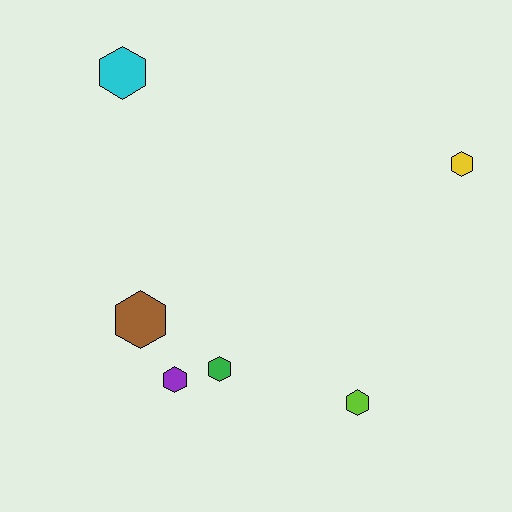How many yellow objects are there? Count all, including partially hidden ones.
There is 1 yellow object.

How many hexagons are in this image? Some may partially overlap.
There are 6 hexagons.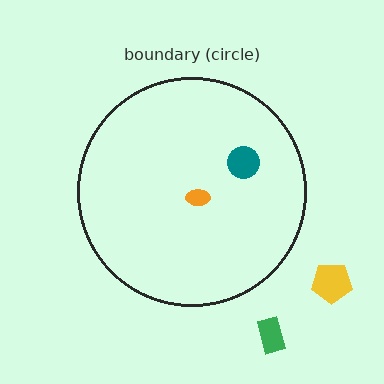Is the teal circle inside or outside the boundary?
Inside.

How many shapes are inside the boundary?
2 inside, 2 outside.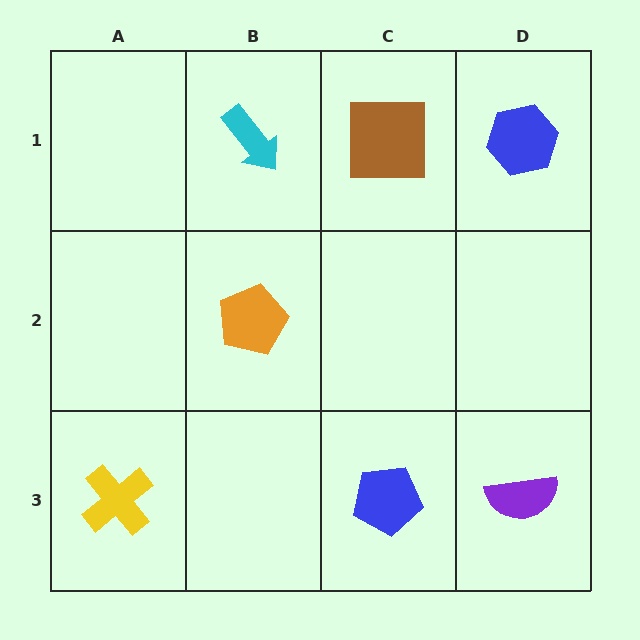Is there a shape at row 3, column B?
No, that cell is empty.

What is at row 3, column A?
A yellow cross.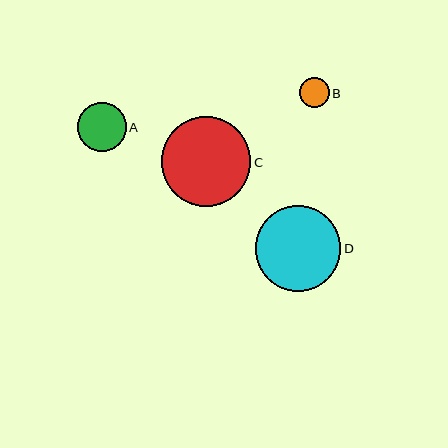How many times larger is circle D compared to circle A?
Circle D is approximately 1.8 times the size of circle A.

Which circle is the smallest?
Circle B is the smallest with a size of approximately 30 pixels.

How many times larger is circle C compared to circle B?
Circle C is approximately 3.0 times the size of circle B.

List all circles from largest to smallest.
From largest to smallest: C, D, A, B.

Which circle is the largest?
Circle C is the largest with a size of approximately 90 pixels.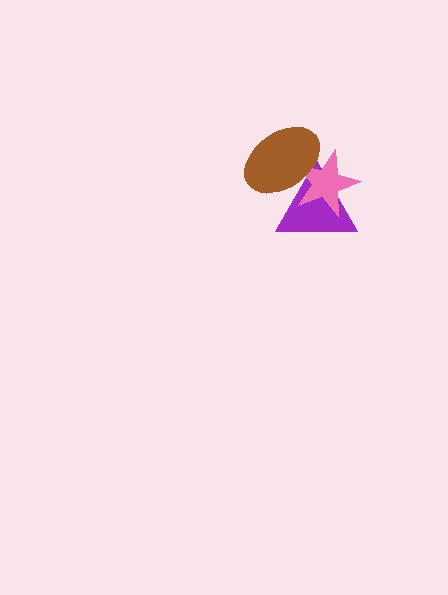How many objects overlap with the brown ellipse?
2 objects overlap with the brown ellipse.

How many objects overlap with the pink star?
2 objects overlap with the pink star.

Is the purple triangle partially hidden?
Yes, it is partially covered by another shape.